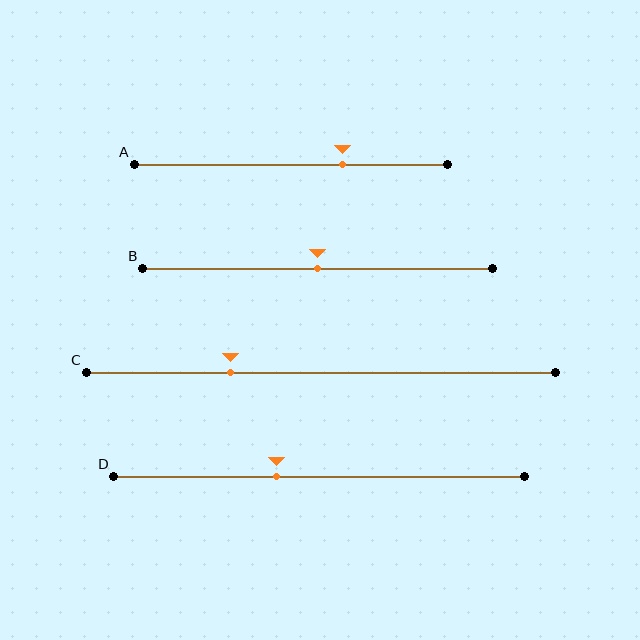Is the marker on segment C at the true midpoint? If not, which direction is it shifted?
No, the marker on segment C is shifted to the left by about 19% of the segment length.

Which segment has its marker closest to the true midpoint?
Segment B has its marker closest to the true midpoint.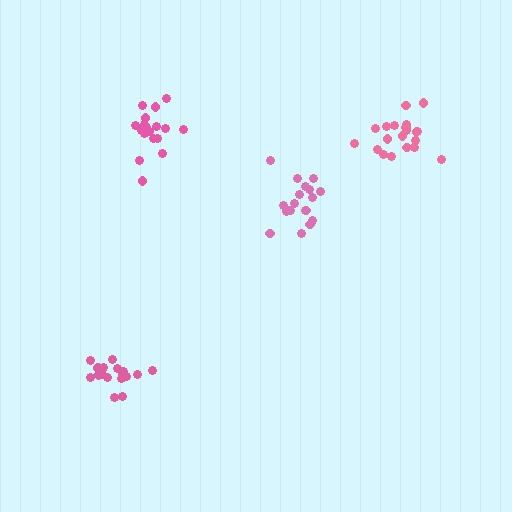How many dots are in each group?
Group 1: 19 dots, Group 2: 18 dots, Group 3: 17 dots, Group 4: 20 dots (74 total).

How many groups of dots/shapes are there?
There are 4 groups.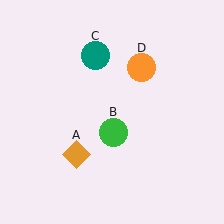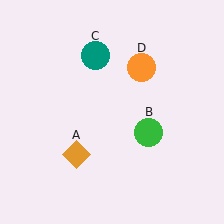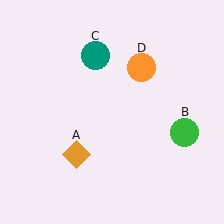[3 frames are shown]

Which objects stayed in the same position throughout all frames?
Orange diamond (object A) and teal circle (object C) and orange circle (object D) remained stationary.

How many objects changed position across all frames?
1 object changed position: green circle (object B).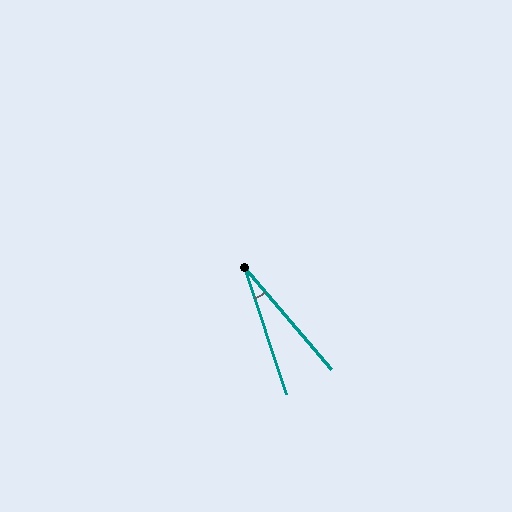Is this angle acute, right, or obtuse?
It is acute.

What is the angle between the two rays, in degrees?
Approximately 22 degrees.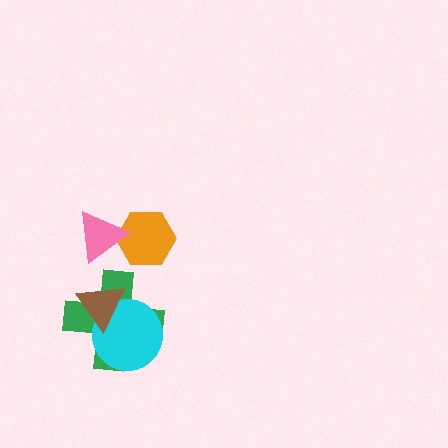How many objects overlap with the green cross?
2 objects overlap with the green cross.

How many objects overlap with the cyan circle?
2 objects overlap with the cyan circle.